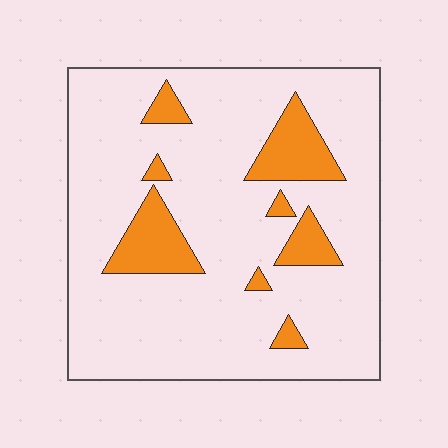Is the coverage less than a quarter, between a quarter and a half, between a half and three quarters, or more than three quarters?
Less than a quarter.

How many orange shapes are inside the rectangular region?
8.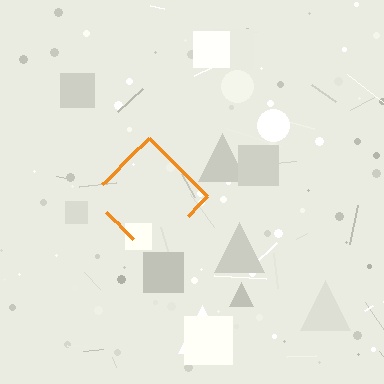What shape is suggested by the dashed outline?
The dashed outline suggests a diamond.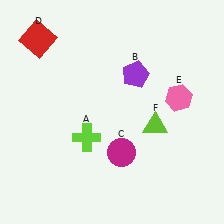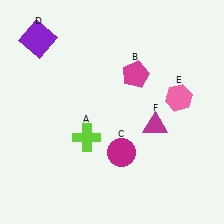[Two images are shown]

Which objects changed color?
B changed from purple to magenta. D changed from red to purple. F changed from lime to magenta.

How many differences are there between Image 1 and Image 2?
There are 3 differences between the two images.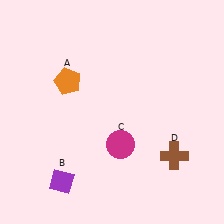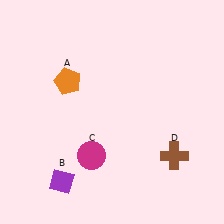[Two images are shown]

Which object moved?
The magenta circle (C) moved left.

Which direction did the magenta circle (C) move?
The magenta circle (C) moved left.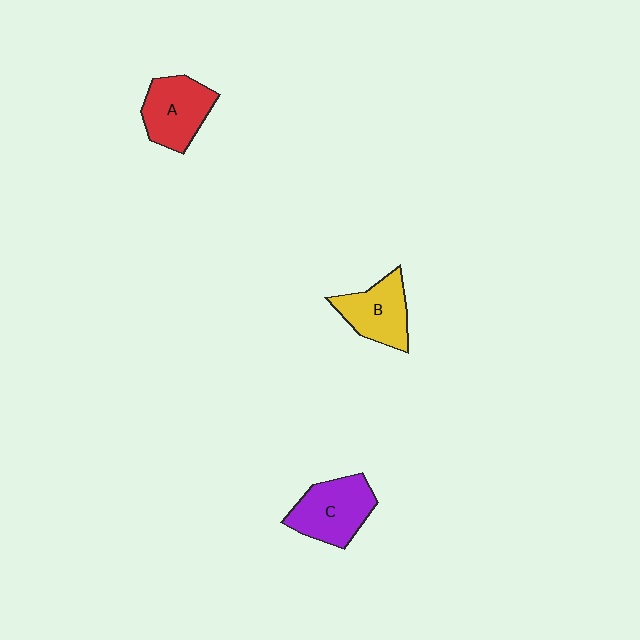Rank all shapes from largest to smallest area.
From largest to smallest: C (purple), A (red), B (yellow).